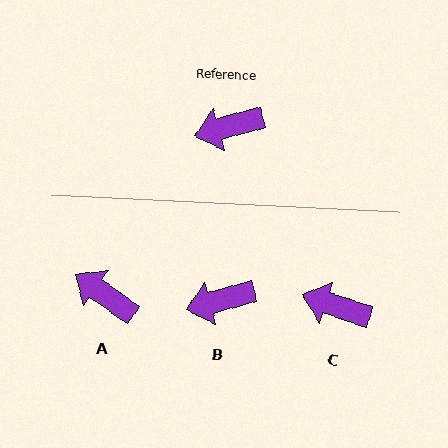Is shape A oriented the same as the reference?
No, it is off by about 51 degrees.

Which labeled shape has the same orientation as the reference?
B.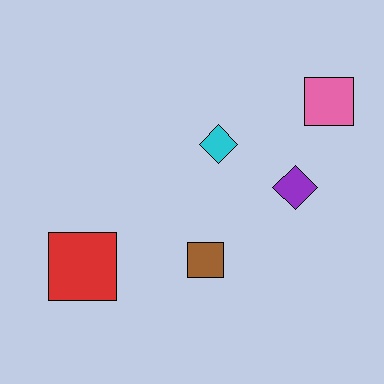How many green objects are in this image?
There are no green objects.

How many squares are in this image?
There are 3 squares.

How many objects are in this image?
There are 5 objects.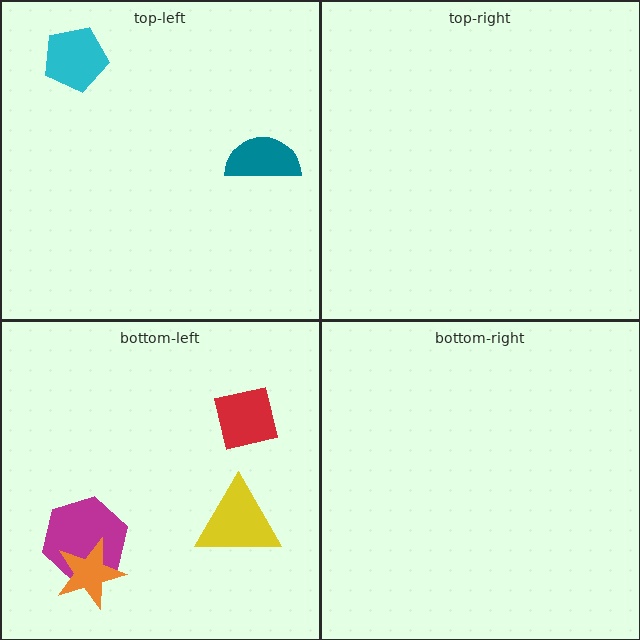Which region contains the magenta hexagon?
The bottom-left region.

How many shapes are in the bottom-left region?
4.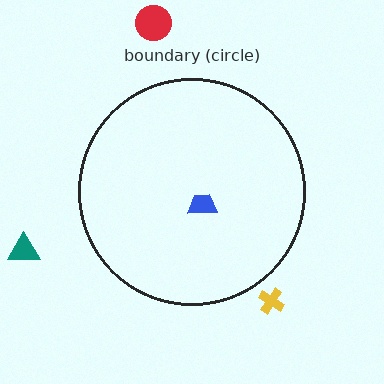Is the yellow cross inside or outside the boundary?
Outside.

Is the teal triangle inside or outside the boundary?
Outside.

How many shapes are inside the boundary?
1 inside, 3 outside.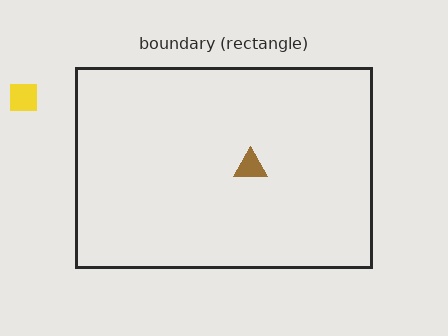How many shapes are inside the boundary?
1 inside, 1 outside.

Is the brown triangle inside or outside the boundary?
Inside.